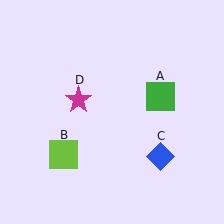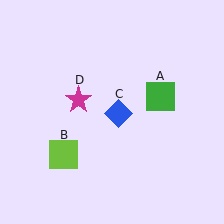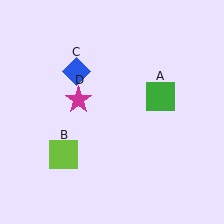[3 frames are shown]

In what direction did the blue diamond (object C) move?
The blue diamond (object C) moved up and to the left.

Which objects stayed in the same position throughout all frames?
Green square (object A) and lime square (object B) and magenta star (object D) remained stationary.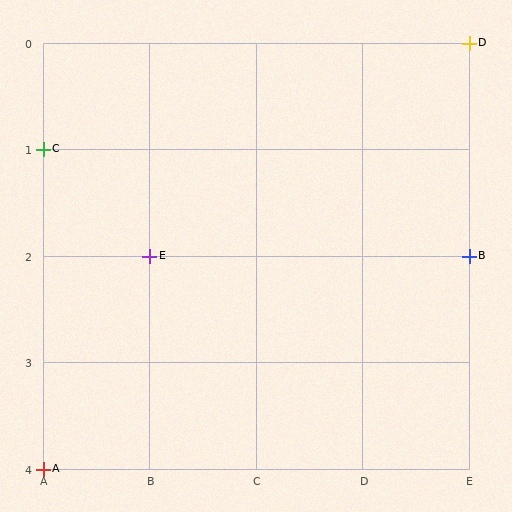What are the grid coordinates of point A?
Point A is at grid coordinates (A, 4).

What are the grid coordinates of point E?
Point E is at grid coordinates (B, 2).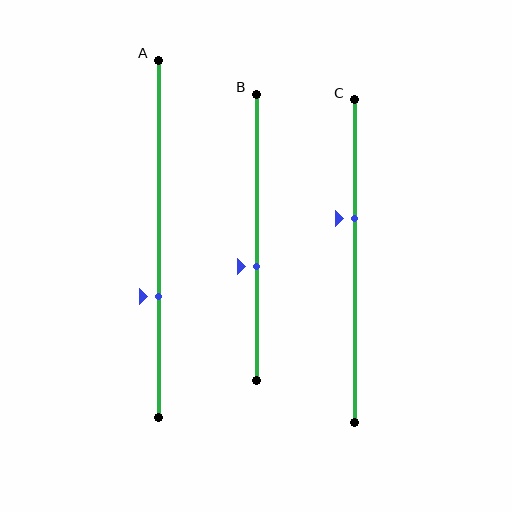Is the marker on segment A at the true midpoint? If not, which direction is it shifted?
No, the marker on segment A is shifted downward by about 16% of the segment length.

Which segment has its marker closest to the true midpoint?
Segment B has its marker closest to the true midpoint.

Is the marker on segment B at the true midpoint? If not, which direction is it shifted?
No, the marker on segment B is shifted downward by about 10% of the segment length.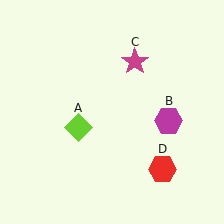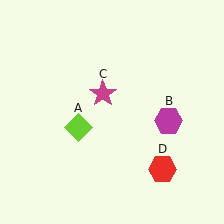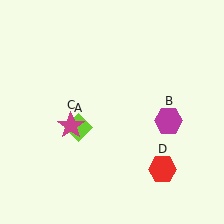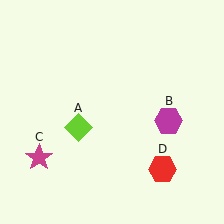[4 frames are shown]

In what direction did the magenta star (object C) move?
The magenta star (object C) moved down and to the left.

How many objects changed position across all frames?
1 object changed position: magenta star (object C).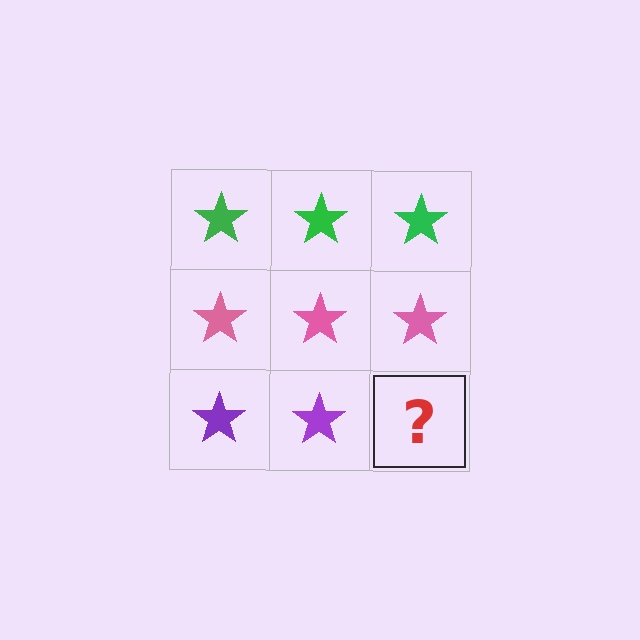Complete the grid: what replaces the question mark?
The question mark should be replaced with a purple star.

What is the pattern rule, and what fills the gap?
The rule is that each row has a consistent color. The gap should be filled with a purple star.